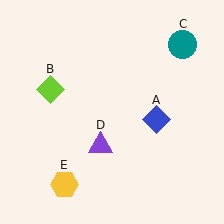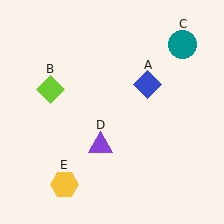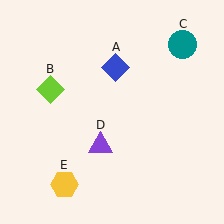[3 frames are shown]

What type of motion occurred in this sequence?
The blue diamond (object A) rotated counterclockwise around the center of the scene.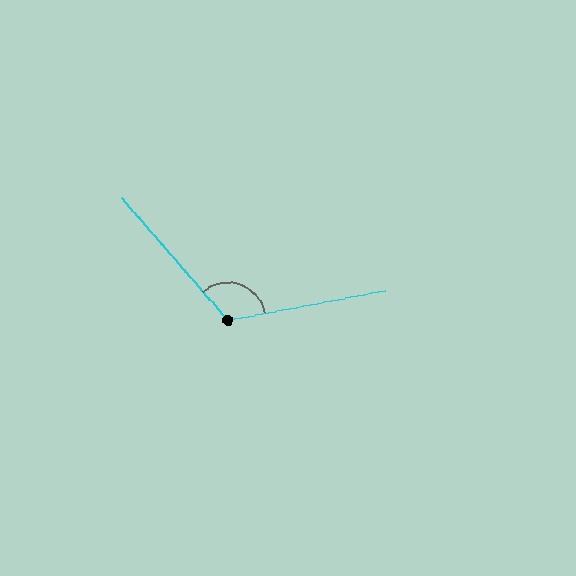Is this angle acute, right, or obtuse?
It is obtuse.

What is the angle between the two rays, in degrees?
Approximately 120 degrees.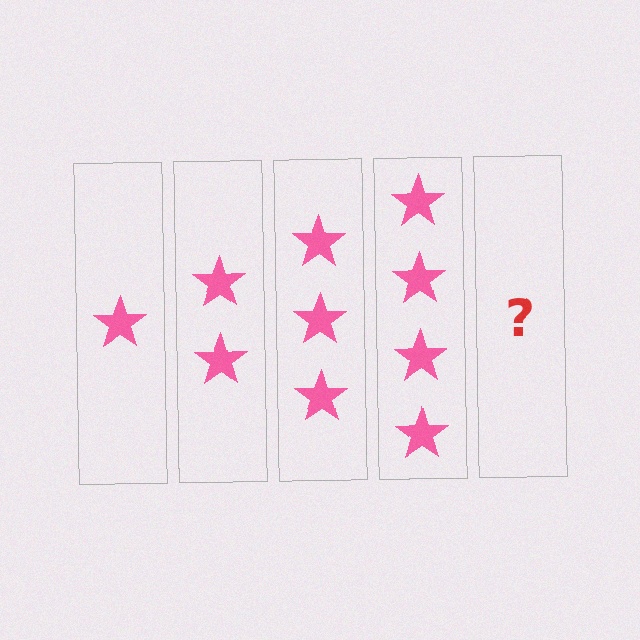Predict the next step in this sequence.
The next step is 5 stars.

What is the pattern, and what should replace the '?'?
The pattern is that each step adds one more star. The '?' should be 5 stars.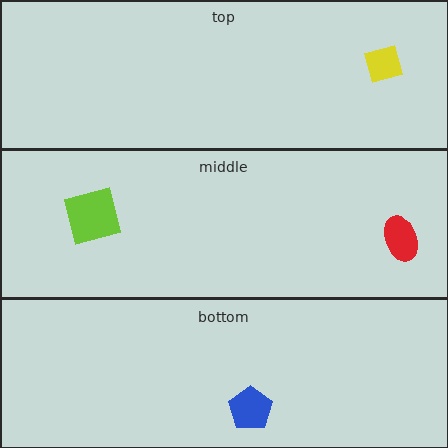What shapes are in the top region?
The yellow diamond.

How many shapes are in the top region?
1.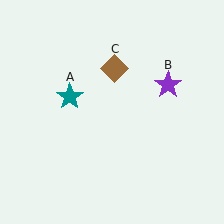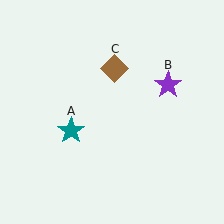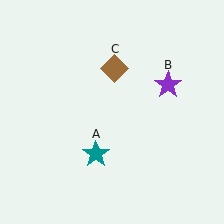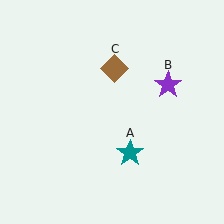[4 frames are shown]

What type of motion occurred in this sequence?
The teal star (object A) rotated counterclockwise around the center of the scene.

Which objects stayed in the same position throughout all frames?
Purple star (object B) and brown diamond (object C) remained stationary.